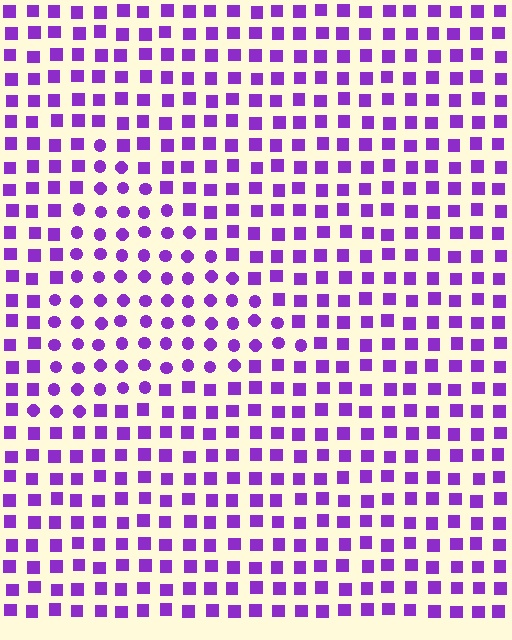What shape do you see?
I see a triangle.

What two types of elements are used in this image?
The image uses circles inside the triangle region and squares outside it.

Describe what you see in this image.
The image is filled with small purple elements arranged in a uniform grid. A triangle-shaped region contains circles, while the surrounding area contains squares. The boundary is defined purely by the change in element shape.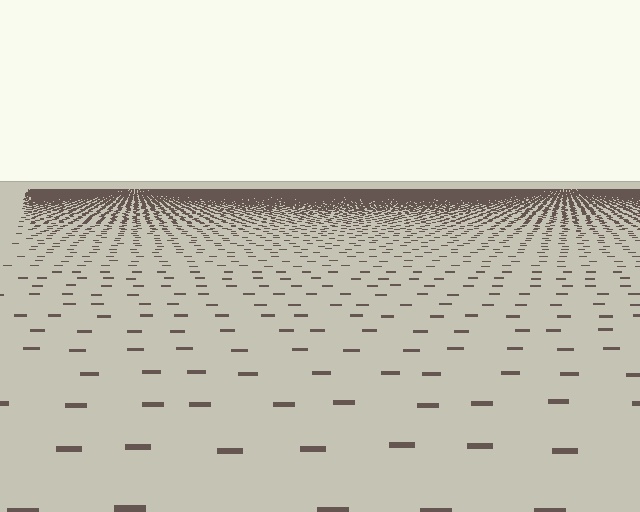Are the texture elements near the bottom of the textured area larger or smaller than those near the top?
Larger. Near the bottom, elements are closer to the viewer and appear at a bigger on-screen size.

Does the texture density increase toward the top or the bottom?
Density increases toward the top.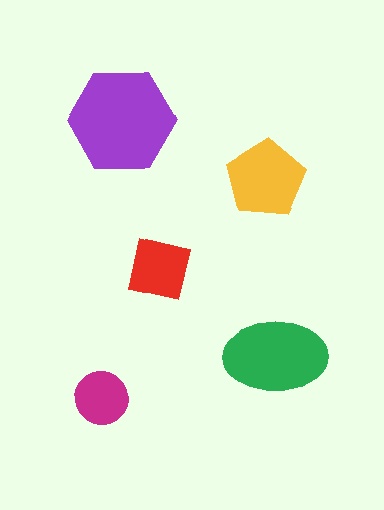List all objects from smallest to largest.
The magenta circle, the red square, the yellow pentagon, the green ellipse, the purple hexagon.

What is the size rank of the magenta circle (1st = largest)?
5th.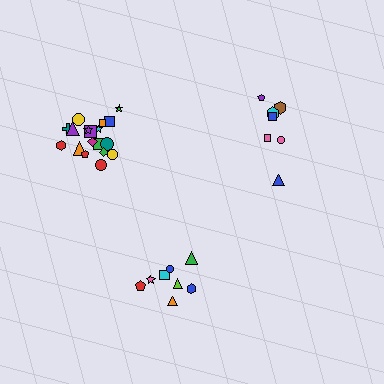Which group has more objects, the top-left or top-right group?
The top-left group.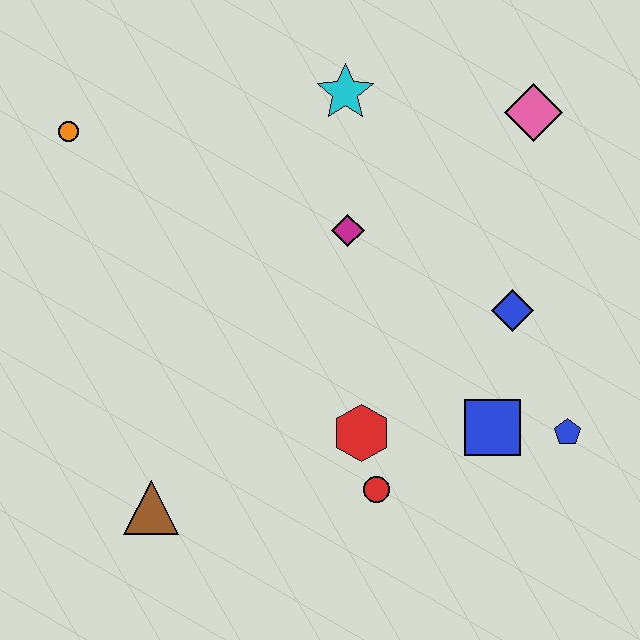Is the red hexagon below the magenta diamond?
Yes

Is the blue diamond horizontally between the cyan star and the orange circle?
No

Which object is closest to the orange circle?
The cyan star is closest to the orange circle.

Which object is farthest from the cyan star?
The brown triangle is farthest from the cyan star.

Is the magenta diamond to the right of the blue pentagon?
No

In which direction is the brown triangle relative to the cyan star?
The brown triangle is below the cyan star.